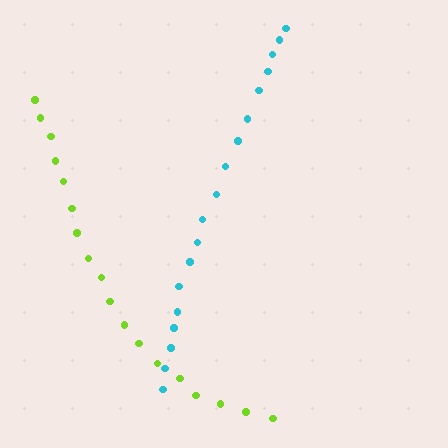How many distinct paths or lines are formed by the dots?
There are 2 distinct paths.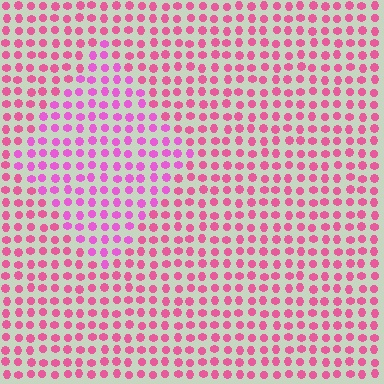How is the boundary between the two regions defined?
The boundary is defined purely by a slight shift in hue (about 25 degrees). Spacing, size, and orientation are identical on both sides.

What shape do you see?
I see a diamond.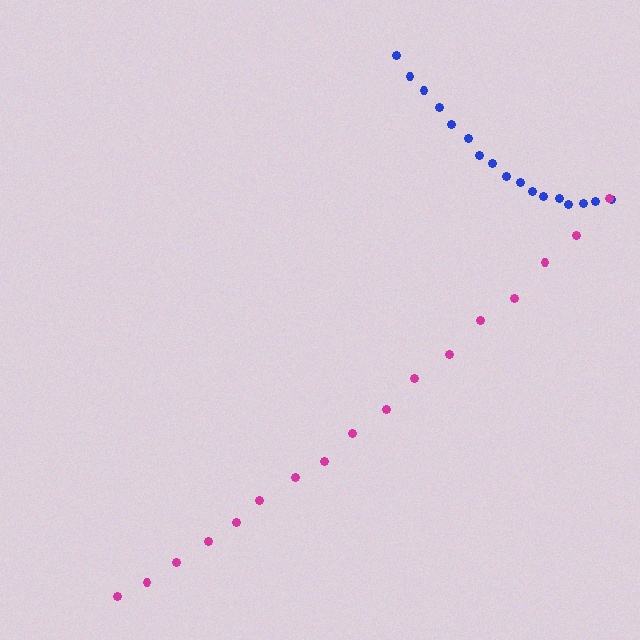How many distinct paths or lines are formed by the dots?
There are 2 distinct paths.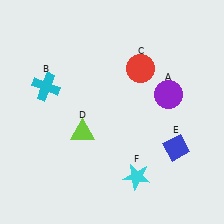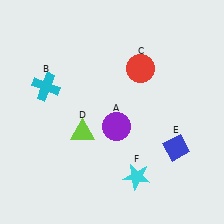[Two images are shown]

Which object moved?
The purple circle (A) moved left.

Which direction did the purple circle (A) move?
The purple circle (A) moved left.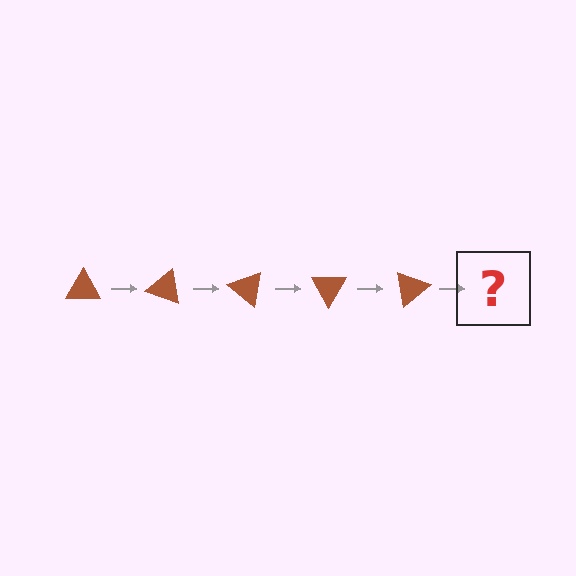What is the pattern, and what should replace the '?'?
The pattern is that the triangle rotates 20 degrees each step. The '?' should be a brown triangle rotated 100 degrees.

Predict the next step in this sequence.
The next step is a brown triangle rotated 100 degrees.